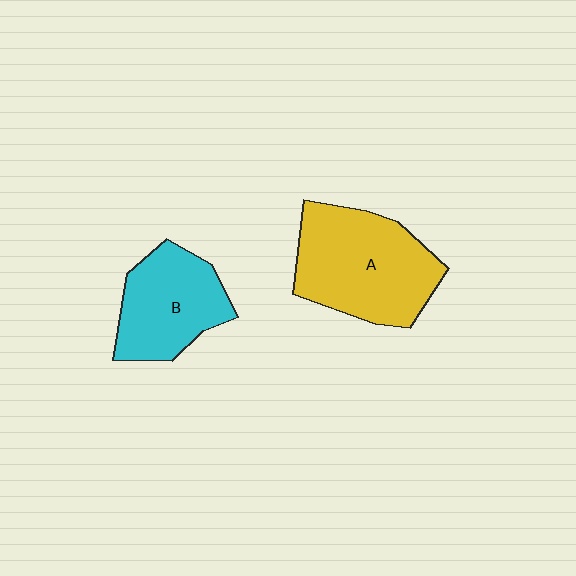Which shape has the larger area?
Shape A (yellow).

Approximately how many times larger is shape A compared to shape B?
Approximately 1.4 times.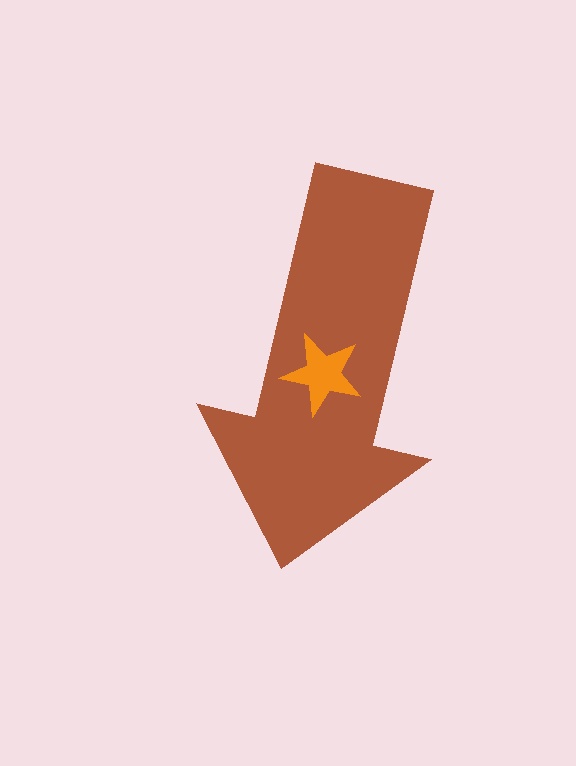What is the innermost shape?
The orange star.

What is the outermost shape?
The brown arrow.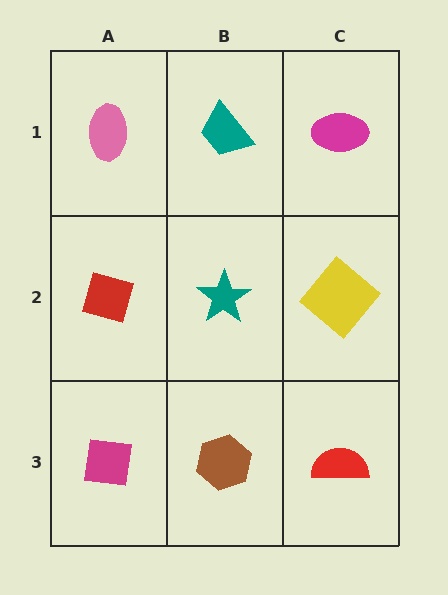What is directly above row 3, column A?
A red diamond.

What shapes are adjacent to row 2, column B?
A teal trapezoid (row 1, column B), a brown hexagon (row 3, column B), a red diamond (row 2, column A), a yellow diamond (row 2, column C).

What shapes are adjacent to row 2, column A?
A pink ellipse (row 1, column A), a magenta square (row 3, column A), a teal star (row 2, column B).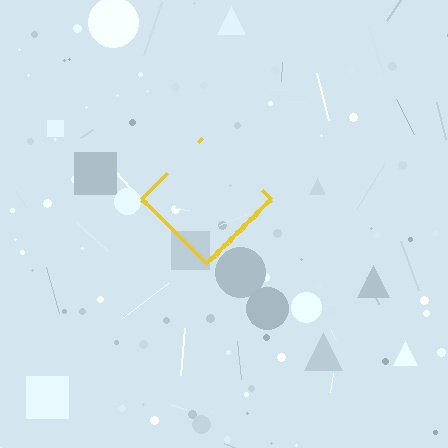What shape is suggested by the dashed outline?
The dashed outline suggests a diamond.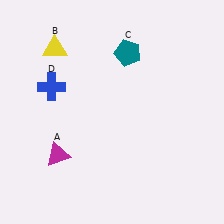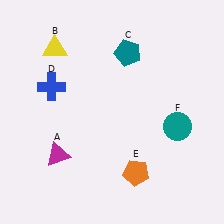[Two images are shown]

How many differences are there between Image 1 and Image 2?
There are 2 differences between the two images.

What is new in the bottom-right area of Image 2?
A teal circle (F) was added in the bottom-right area of Image 2.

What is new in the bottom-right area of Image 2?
An orange pentagon (E) was added in the bottom-right area of Image 2.